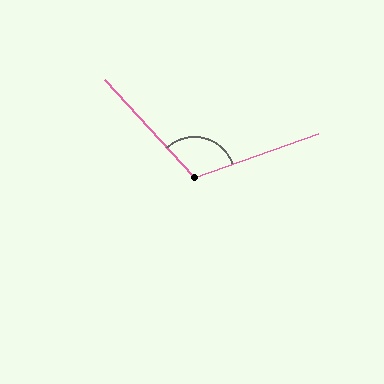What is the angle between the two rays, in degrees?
Approximately 113 degrees.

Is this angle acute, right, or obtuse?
It is obtuse.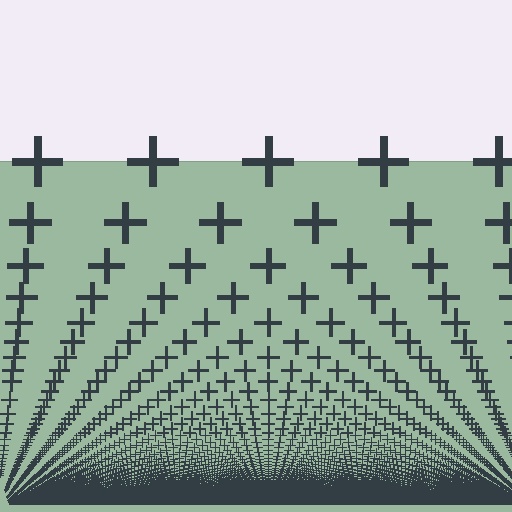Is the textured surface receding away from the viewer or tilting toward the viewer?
The surface appears to tilt toward the viewer. Texture elements get larger and sparser toward the top.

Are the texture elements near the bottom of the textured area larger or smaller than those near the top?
Smaller. The gradient is inverted — elements near the bottom are smaller and denser.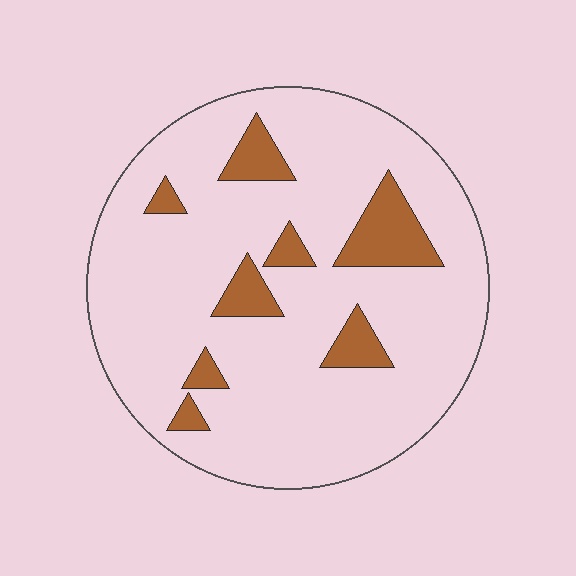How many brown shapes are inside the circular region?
8.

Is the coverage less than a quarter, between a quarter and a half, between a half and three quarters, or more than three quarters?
Less than a quarter.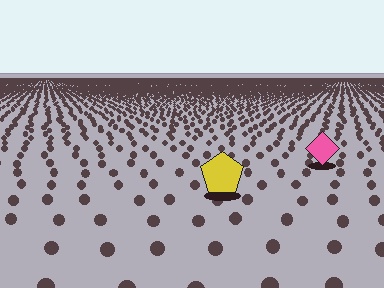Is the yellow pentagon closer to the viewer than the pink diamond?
Yes. The yellow pentagon is closer — you can tell from the texture gradient: the ground texture is coarser near it.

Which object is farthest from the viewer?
The pink diamond is farthest from the viewer. It appears smaller and the ground texture around it is denser.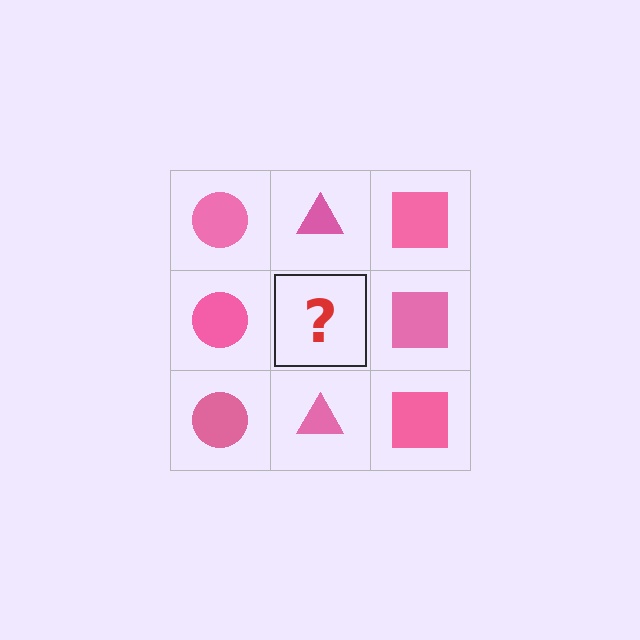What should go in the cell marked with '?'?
The missing cell should contain a pink triangle.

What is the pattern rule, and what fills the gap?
The rule is that each column has a consistent shape. The gap should be filled with a pink triangle.